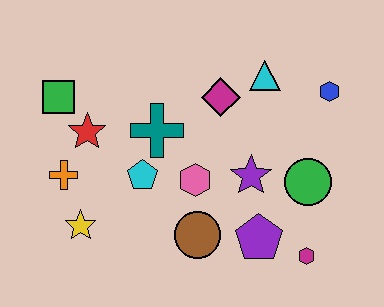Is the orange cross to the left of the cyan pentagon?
Yes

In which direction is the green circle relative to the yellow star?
The green circle is to the right of the yellow star.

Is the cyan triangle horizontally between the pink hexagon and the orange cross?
No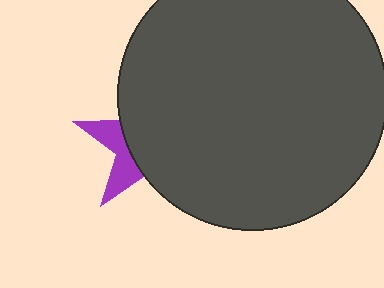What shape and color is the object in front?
The object in front is a dark gray circle.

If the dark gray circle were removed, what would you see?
You would see the complete purple star.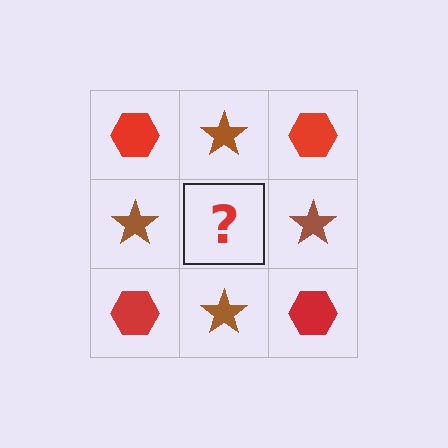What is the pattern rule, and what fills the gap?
The rule is that it alternates red hexagon and brown star in a checkerboard pattern. The gap should be filled with a red hexagon.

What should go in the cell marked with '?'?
The missing cell should contain a red hexagon.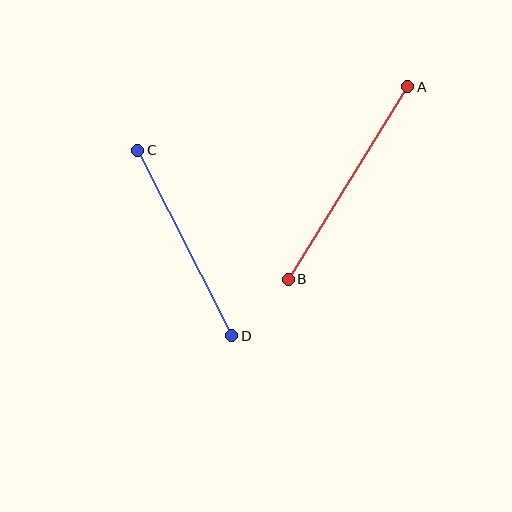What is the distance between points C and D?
The distance is approximately 208 pixels.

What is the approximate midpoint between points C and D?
The midpoint is at approximately (185, 243) pixels.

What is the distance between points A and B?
The distance is approximately 227 pixels.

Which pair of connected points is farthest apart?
Points A and B are farthest apart.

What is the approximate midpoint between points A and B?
The midpoint is at approximately (348, 183) pixels.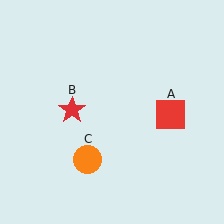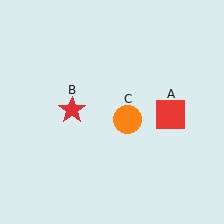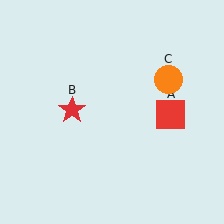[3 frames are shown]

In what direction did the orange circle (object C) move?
The orange circle (object C) moved up and to the right.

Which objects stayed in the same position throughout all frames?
Red square (object A) and red star (object B) remained stationary.